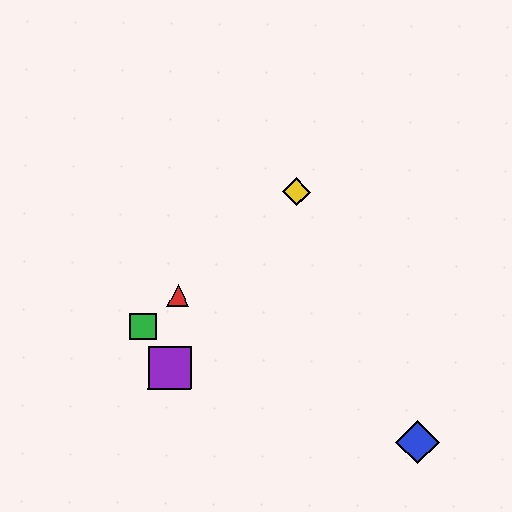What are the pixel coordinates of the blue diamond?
The blue diamond is at (417, 442).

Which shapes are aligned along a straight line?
The red triangle, the green square, the yellow diamond are aligned along a straight line.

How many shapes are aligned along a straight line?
3 shapes (the red triangle, the green square, the yellow diamond) are aligned along a straight line.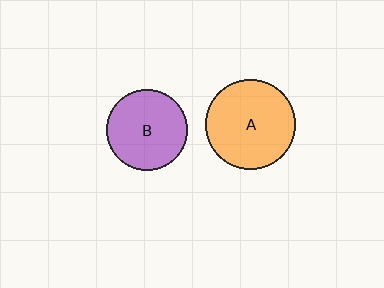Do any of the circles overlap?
No, none of the circles overlap.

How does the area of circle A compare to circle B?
Approximately 1.2 times.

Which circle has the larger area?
Circle A (orange).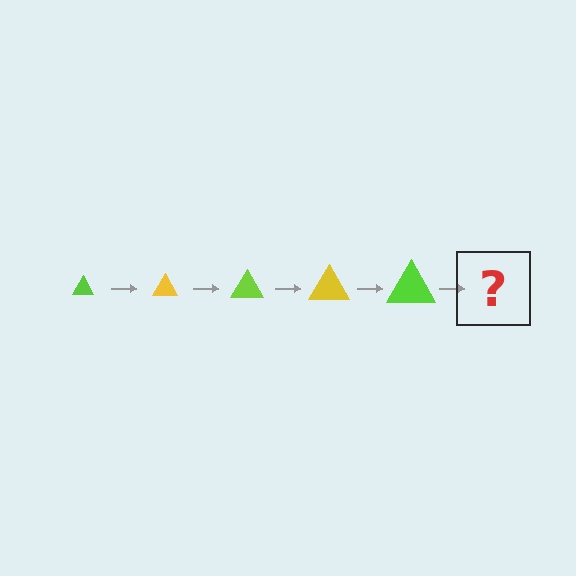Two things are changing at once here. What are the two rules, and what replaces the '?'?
The two rules are that the triangle grows larger each step and the color cycles through lime and yellow. The '?' should be a yellow triangle, larger than the previous one.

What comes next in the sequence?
The next element should be a yellow triangle, larger than the previous one.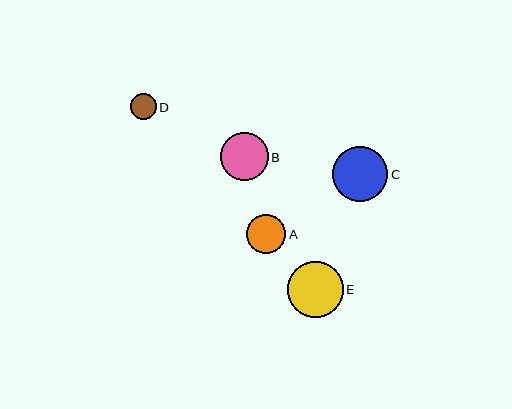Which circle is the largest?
Circle E is the largest with a size of approximately 56 pixels.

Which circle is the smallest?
Circle D is the smallest with a size of approximately 26 pixels.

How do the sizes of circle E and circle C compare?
Circle E and circle C are approximately the same size.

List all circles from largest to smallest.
From largest to smallest: E, C, B, A, D.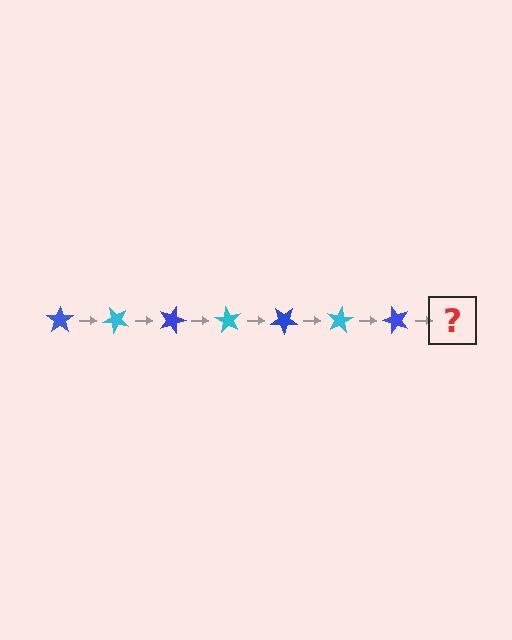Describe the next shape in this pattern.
It should be a cyan star, rotated 315 degrees from the start.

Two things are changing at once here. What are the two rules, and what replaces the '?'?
The two rules are that it rotates 45 degrees each step and the color cycles through blue and cyan. The '?' should be a cyan star, rotated 315 degrees from the start.